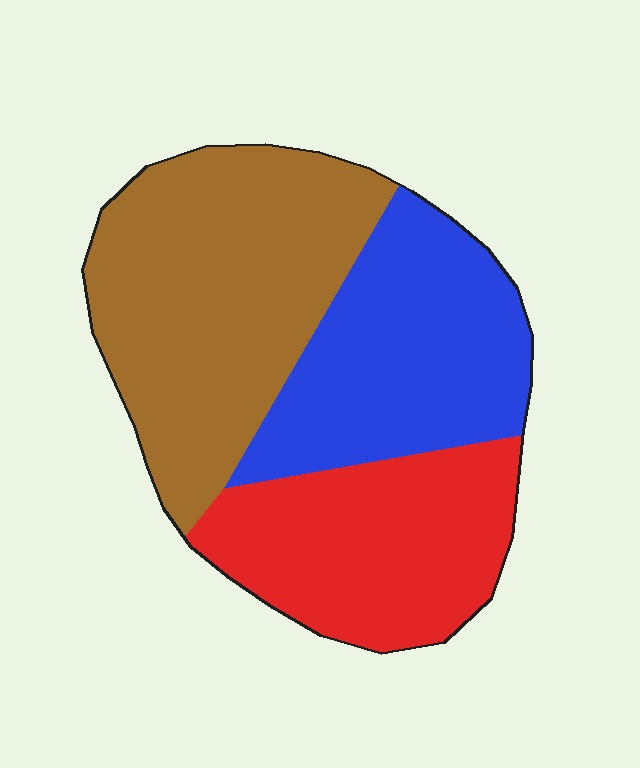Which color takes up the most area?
Brown, at roughly 40%.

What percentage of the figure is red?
Red takes up between a quarter and a half of the figure.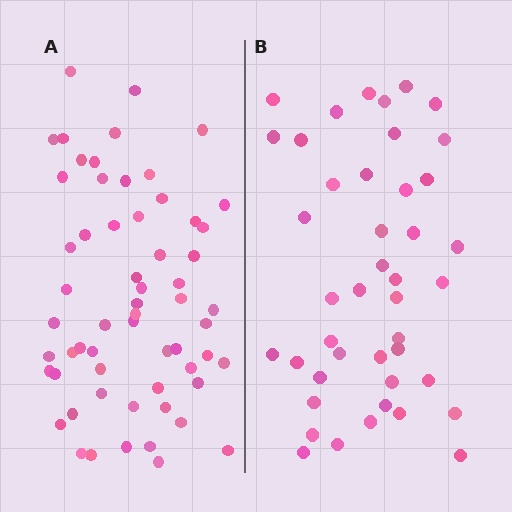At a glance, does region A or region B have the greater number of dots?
Region A (the left region) has more dots.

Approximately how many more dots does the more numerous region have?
Region A has approximately 15 more dots than region B.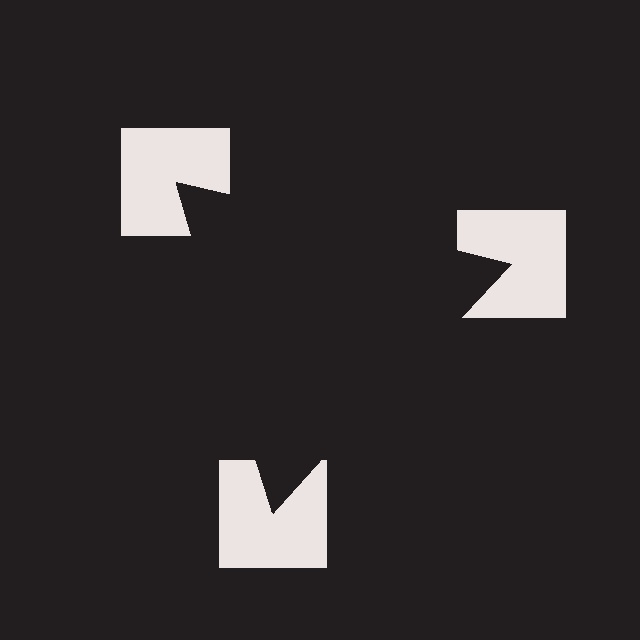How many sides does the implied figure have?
3 sides.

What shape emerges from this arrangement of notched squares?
An illusory triangle — its edges are inferred from the aligned wedge cuts in the notched squares, not physically drawn.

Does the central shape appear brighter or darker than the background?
It typically appears slightly darker than the background, even though no actual brightness change is drawn.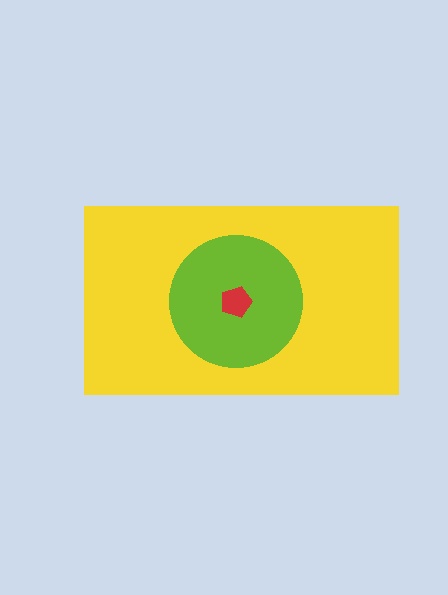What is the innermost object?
The red pentagon.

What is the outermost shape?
The yellow rectangle.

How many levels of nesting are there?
3.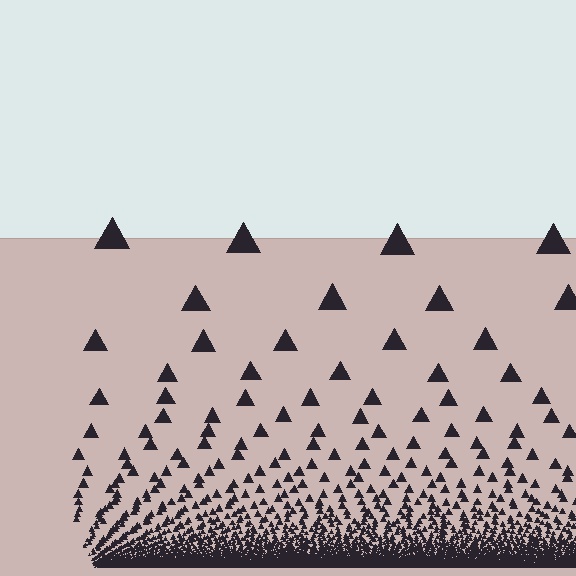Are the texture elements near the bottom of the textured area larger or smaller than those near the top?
Smaller. The gradient is inverted — elements near the bottom are smaller and denser.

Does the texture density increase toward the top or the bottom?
Density increases toward the bottom.